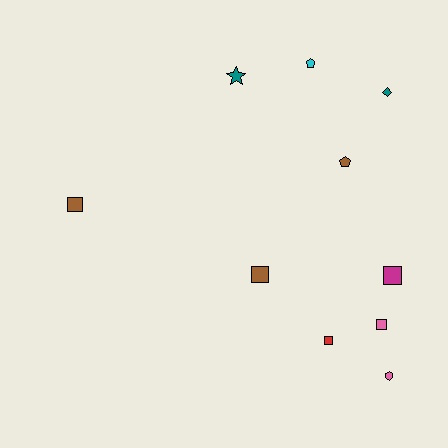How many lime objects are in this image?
There are no lime objects.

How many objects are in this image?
There are 10 objects.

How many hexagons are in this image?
There is 1 hexagon.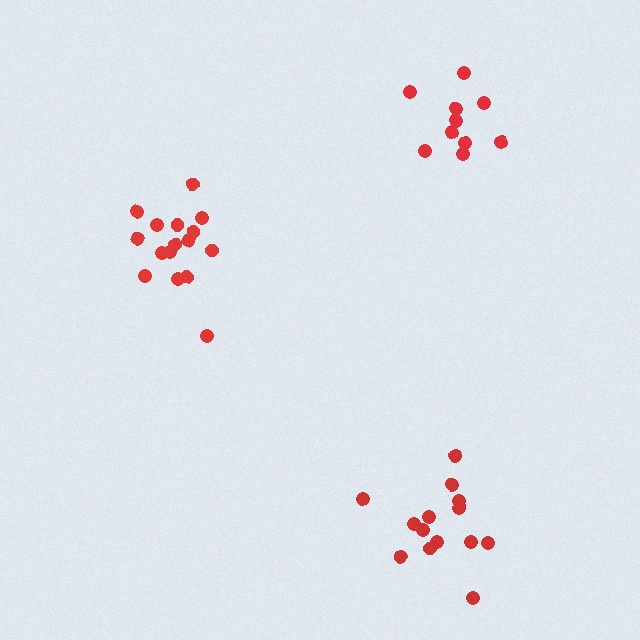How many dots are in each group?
Group 1: 14 dots, Group 2: 16 dots, Group 3: 10 dots (40 total).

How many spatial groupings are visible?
There are 3 spatial groupings.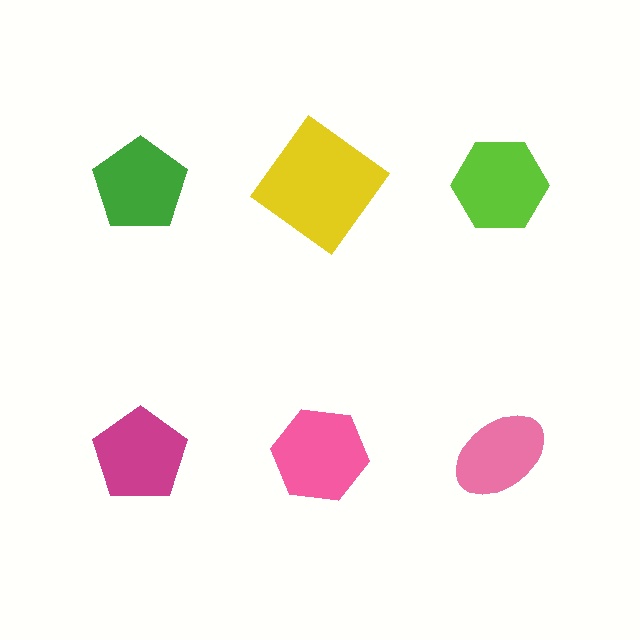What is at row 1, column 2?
A yellow diamond.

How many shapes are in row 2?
3 shapes.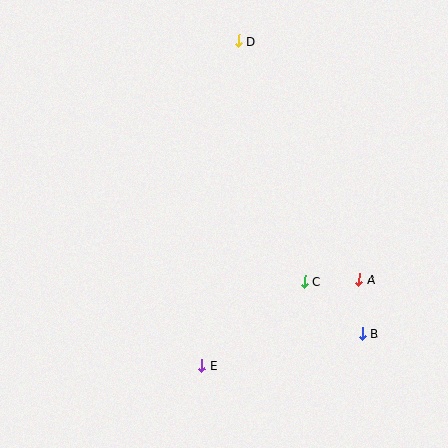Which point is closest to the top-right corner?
Point D is closest to the top-right corner.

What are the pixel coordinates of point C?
Point C is at (305, 282).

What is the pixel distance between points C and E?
The distance between C and E is 133 pixels.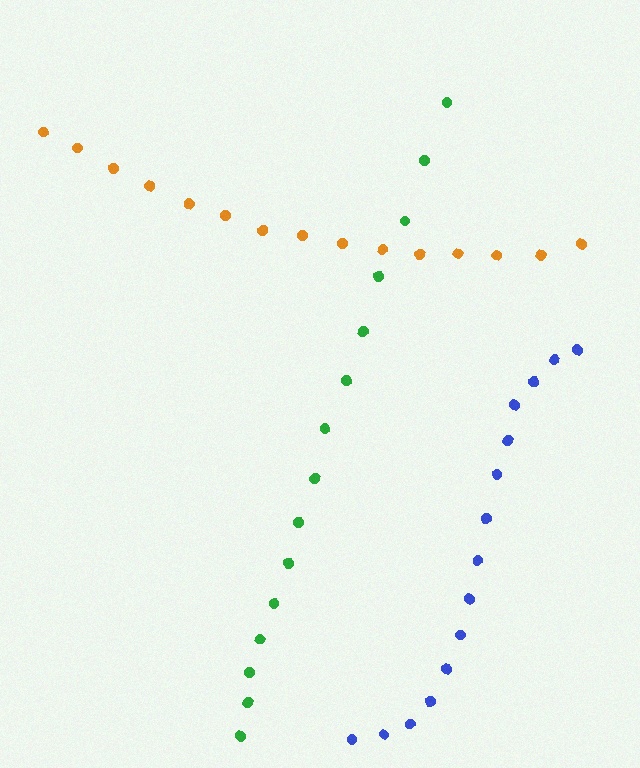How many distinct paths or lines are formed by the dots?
There are 3 distinct paths.